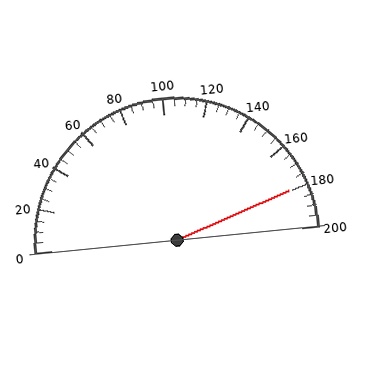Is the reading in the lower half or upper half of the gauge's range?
The reading is in the upper half of the range (0 to 200).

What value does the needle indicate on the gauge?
The needle indicates approximately 180.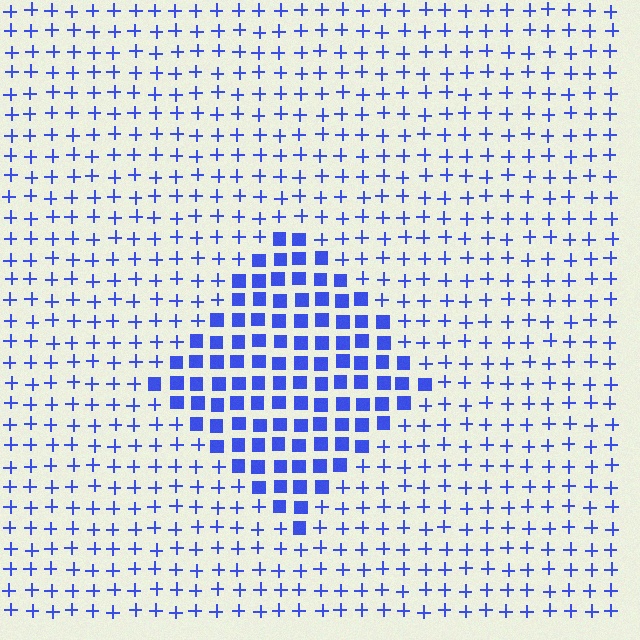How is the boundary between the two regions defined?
The boundary is defined by a change in element shape: squares inside vs. plus signs outside. All elements share the same color and spacing.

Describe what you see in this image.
The image is filled with small blue elements arranged in a uniform grid. A diamond-shaped region contains squares, while the surrounding area contains plus signs. The boundary is defined purely by the change in element shape.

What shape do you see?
I see a diamond.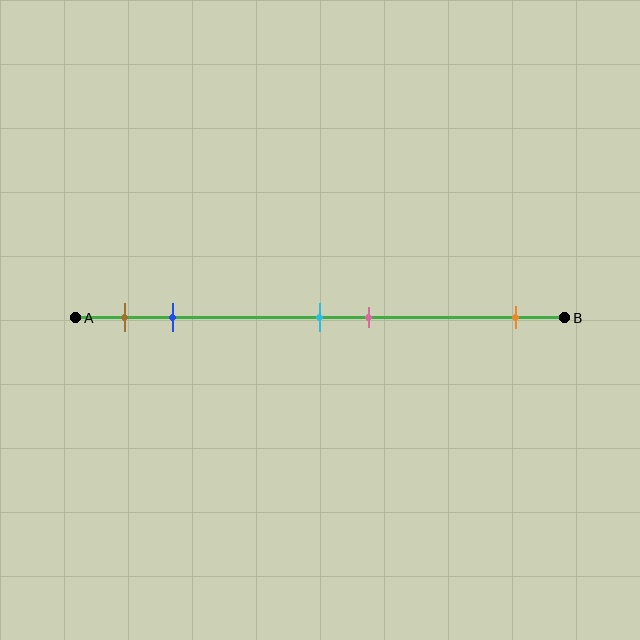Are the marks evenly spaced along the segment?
No, the marks are not evenly spaced.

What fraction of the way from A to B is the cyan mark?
The cyan mark is approximately 50% (0.5) of the way from A to B.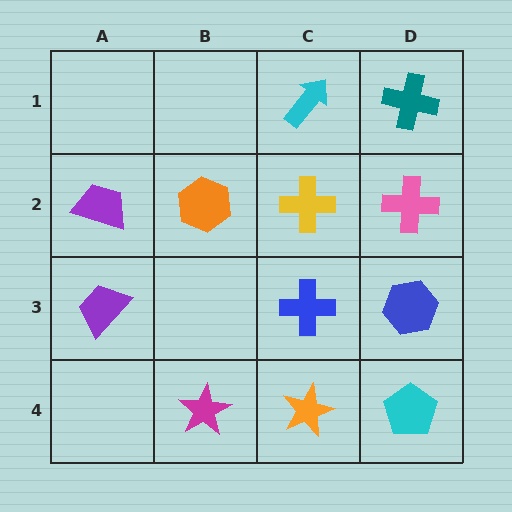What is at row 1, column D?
A teal cross.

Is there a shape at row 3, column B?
No, that cell is empty.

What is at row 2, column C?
A yellow cross.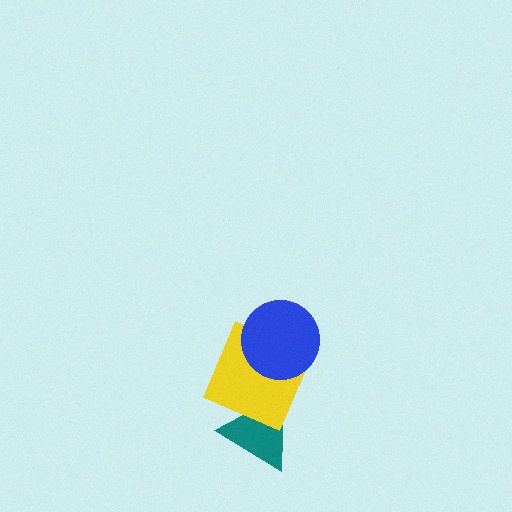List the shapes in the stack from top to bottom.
From top to bottom: the blue circle, the yellow square, the teal triangle.